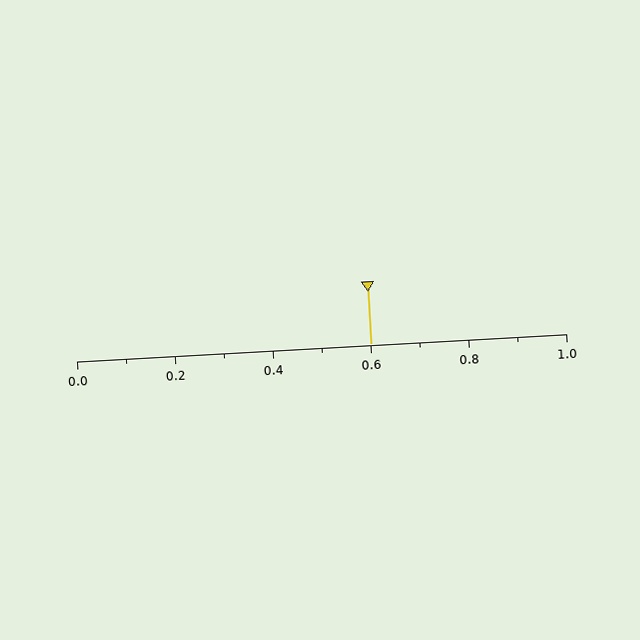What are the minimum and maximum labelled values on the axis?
The axis runs from 0.0 to 1.0.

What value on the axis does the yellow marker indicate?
The marker indicates approximately 0.6.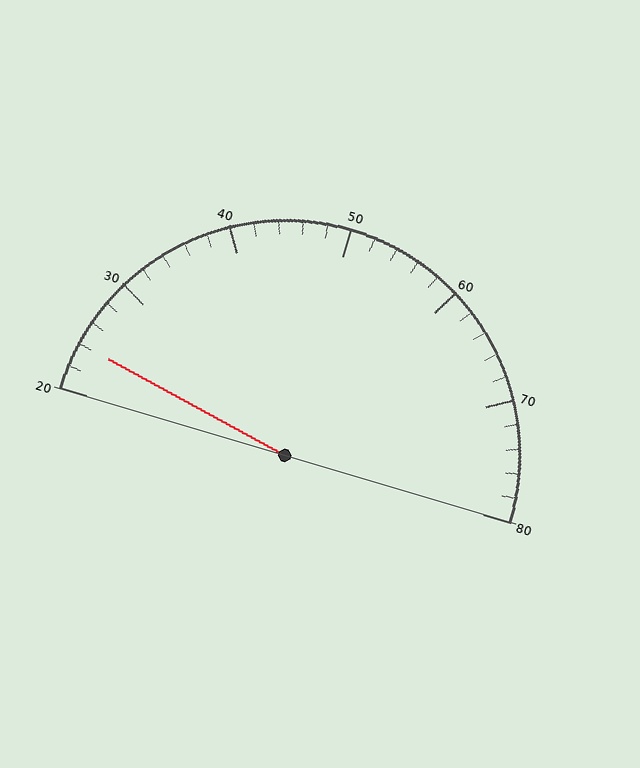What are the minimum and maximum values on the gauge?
The gauge ranges from 20 to 80.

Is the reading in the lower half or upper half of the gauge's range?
The reading is in the lower half of the range (20 to 80).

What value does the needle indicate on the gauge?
The needle indicates approximately 24.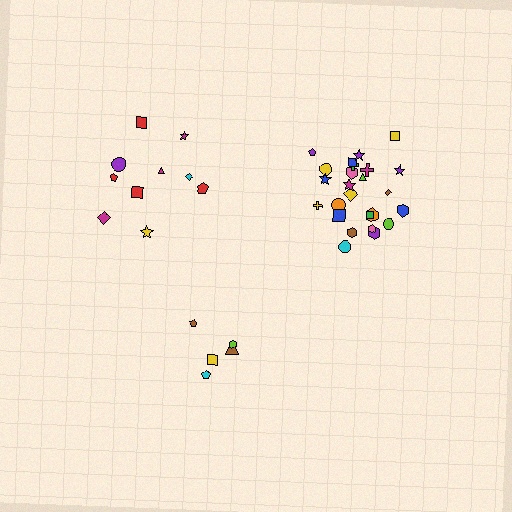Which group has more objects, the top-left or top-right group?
The top-right group.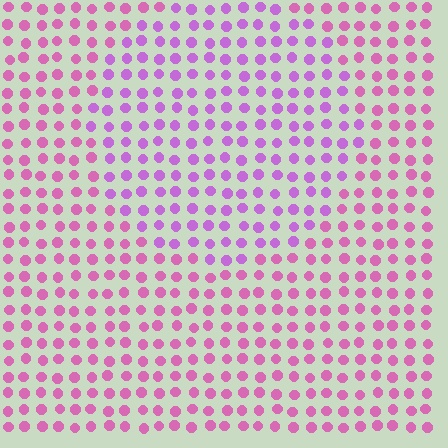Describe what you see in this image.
The image is filled with small pink elements in a uniform arrangement. A circle-shaped region is visible where the elements are tinted to a slightly different hue, forming a subtle color boundary.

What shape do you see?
I see a circle.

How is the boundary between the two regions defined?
The boundary is defined purely by a slight shift in hue (about 31 degrees). Spacing, size, and orientation are identical on both sides.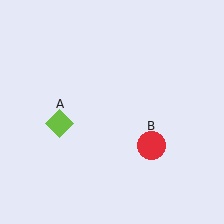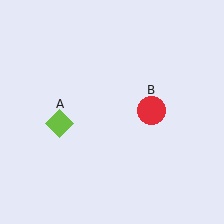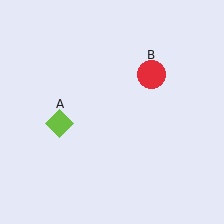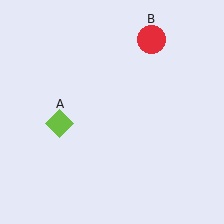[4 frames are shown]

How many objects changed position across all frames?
1 object changed position: red circle (object B).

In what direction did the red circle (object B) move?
The red circle (object B) moved up.